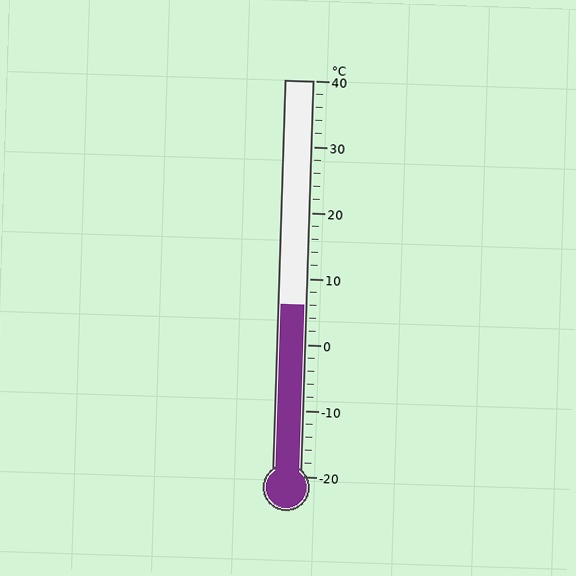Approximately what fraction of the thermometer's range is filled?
The thermometer is filled to approximately 45% of its range.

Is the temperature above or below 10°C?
The temperature is below 10°C.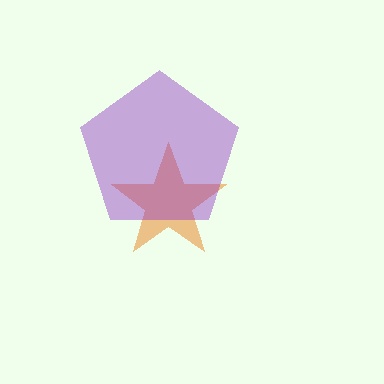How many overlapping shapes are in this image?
There are 2 overlapping shapes in the image.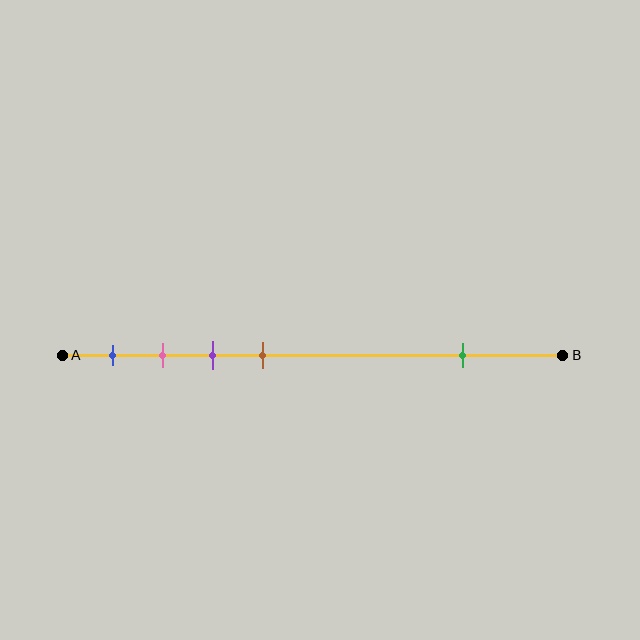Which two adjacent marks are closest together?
The pink and purple marks are the closest adjacent pair.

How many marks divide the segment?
There are 5 marks dividing the segment.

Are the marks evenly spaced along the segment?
No, the marks are not evenly spaced.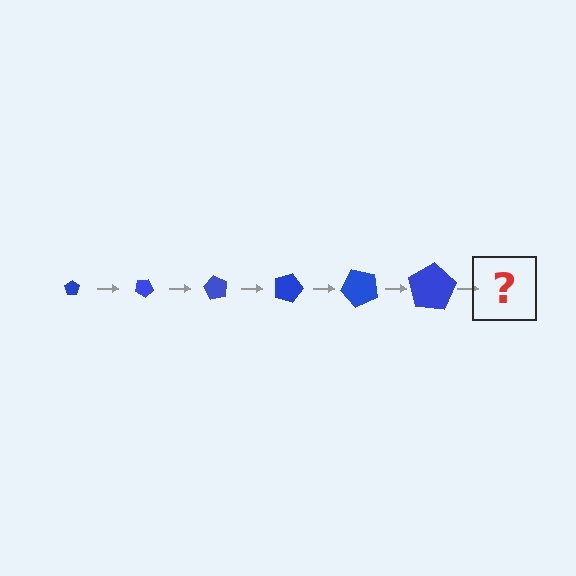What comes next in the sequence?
The next element should be a pentagon, larger than the previous one and rotated 180 degrees from the start.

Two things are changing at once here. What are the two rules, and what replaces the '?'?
The two rules are that the pentagon grows larger each step and it rotates 30 degrees each step. The '?' should be a pentagon, larger than the previous one and rotated 180 degrees from the start.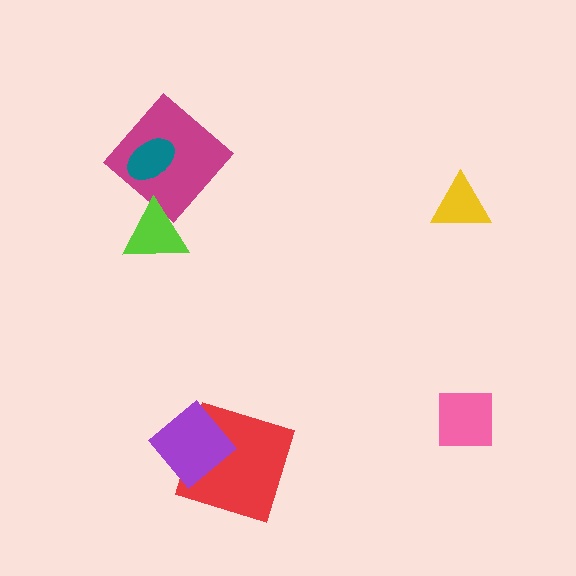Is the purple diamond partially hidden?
No, no other shape covers it.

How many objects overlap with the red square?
1 object overlaps with the red square.